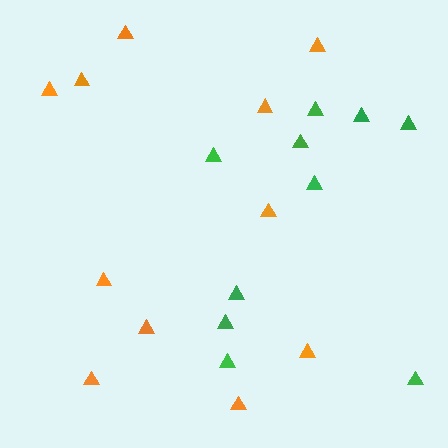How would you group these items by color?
There are 2 groups: one group of green triangles (10) and one group of orange triangles (11).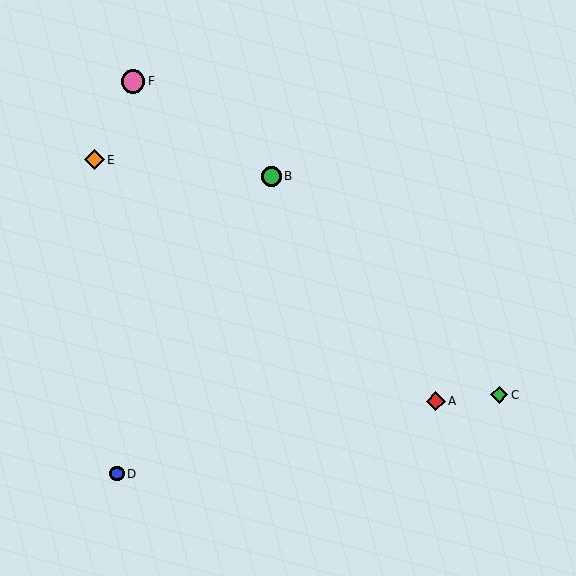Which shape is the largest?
The pink circle (labeled F) is the largest.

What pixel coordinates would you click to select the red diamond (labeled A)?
Click at (436, 401) to select the red diamond A.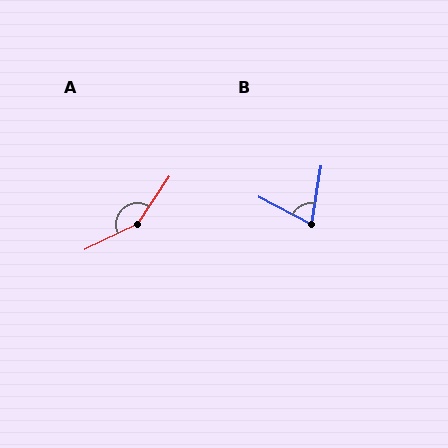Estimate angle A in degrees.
Approximately 150 degrees.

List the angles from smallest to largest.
B (72°), A (150°).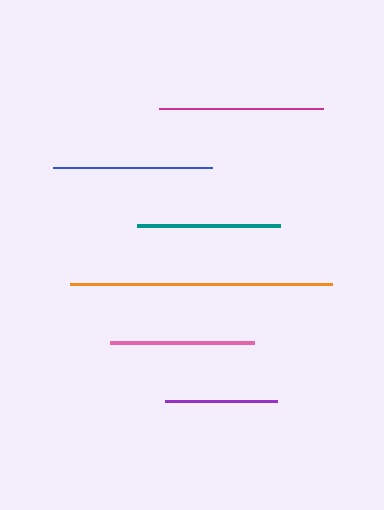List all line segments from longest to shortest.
From longest to shortest: orange, magenta, blue, teal, pink, purple.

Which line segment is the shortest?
The purple line is the shortest at approximately 113 pixels.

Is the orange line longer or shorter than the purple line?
The orange line is longer than the purple line.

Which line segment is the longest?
The orange line is the longest at approximately 262 pixels.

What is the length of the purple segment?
The purple segment is approximately 113 pixels long.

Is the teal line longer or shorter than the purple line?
The teal line is longer than the purple line.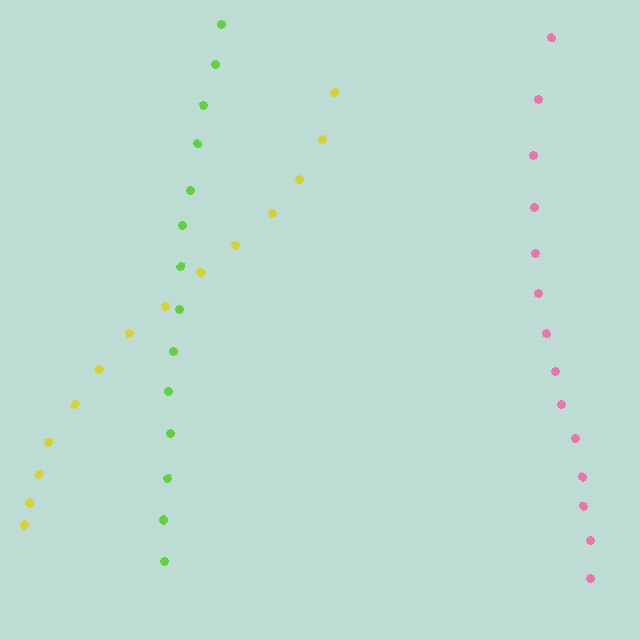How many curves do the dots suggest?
There are 3 distinct paths.